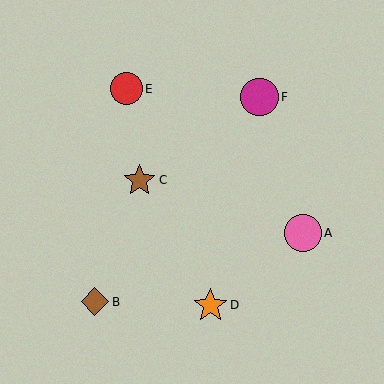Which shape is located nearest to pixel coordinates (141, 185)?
The brown star (labeled C) at (139, 180) is nearest to that location.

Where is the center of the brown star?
The center of the brown star is at (139, 180).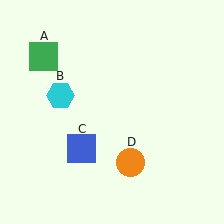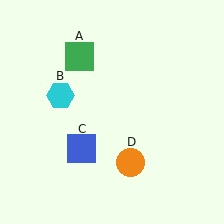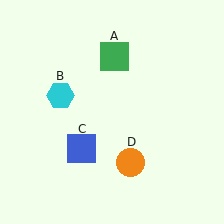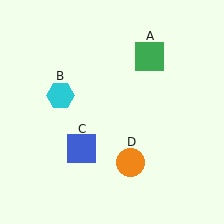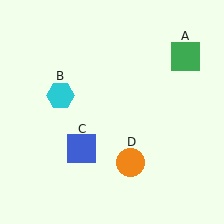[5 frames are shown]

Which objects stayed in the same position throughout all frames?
Cyan hexagon (object B) and blue square (object C) and orange circle (object D) remained stationary.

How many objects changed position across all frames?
1 object changed position: green square (object A).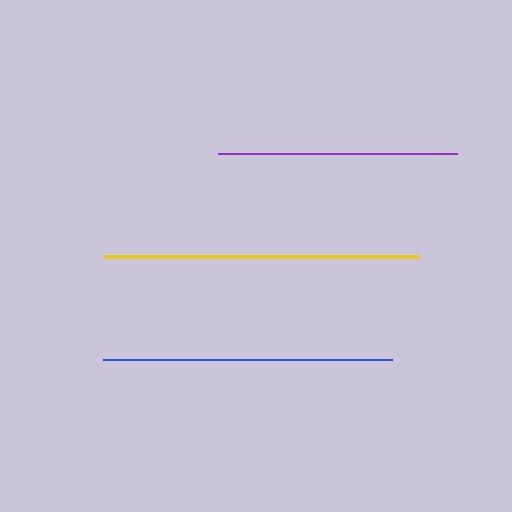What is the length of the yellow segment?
The yellow segment is approximately 315 pixels long.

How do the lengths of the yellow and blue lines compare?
The yellow and blue lines are approximately the same length.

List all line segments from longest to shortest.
From longest to shortest: yellow, blue, purple.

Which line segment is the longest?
The yellow line is the longest at approximately 315 pixels.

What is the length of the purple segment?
The purple segment is approximately 240 pixels long.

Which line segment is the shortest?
The purple line is the shortest at approximately 240 pixels.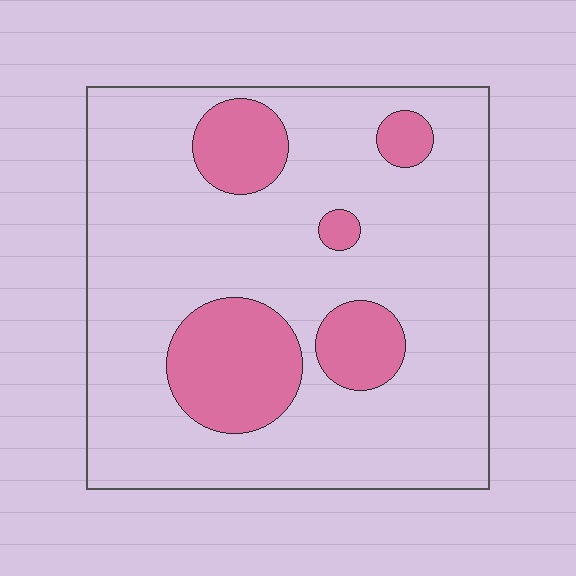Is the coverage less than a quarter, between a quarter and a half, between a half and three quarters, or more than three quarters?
Less than a quarter.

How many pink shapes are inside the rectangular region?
5.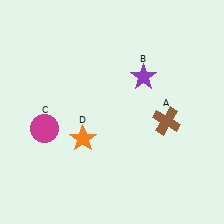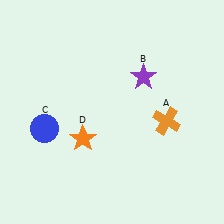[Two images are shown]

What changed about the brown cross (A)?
In Image 1, A is brown. In Image 2, it changed to orange.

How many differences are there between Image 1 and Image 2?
There are 2 differences between the two images.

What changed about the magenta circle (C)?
In Image 1, C is magenta. In Image 2, it changed to blue.